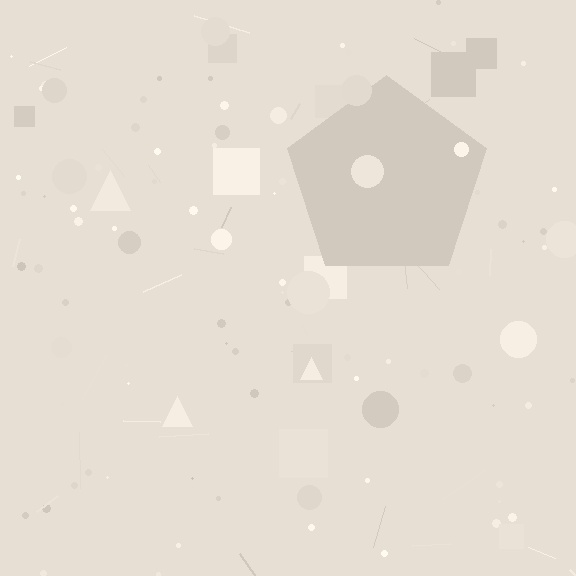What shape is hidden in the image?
A pentagon is hidden in the image.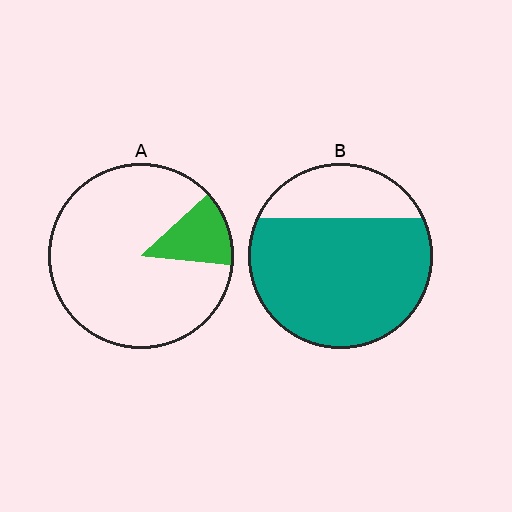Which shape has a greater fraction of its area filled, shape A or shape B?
Shape B.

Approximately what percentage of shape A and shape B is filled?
A is approximately 15% and B is approximately 75%.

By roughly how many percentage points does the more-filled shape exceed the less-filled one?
By roughly 60 percentage points (B over A).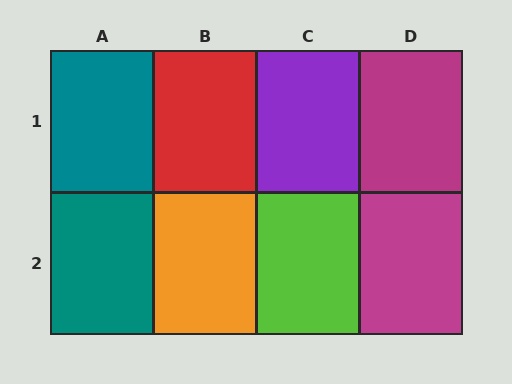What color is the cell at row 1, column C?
Purple.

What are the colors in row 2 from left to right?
Teal, orange, lime, magenta.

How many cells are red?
1 cell is red.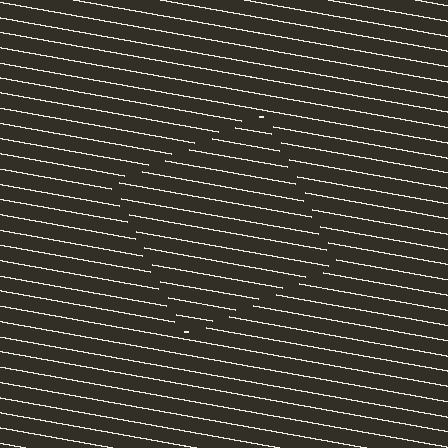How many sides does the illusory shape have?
4 sides — the line-ends trace a square.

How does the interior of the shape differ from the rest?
The interior of the shape contains the same grating, shifted by half a period — the contour is defined by the phase discontinuity where line-ends from the inner and outer gratings abut.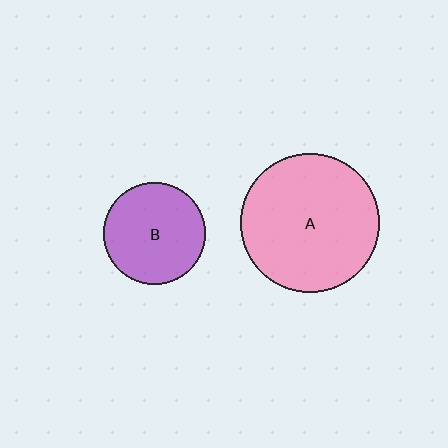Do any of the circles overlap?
No, none of the circles overlap.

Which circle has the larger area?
Circle A (pink).